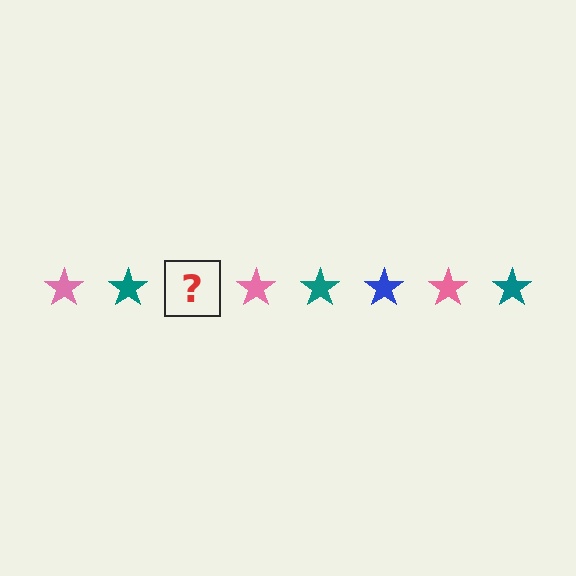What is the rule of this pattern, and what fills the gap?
The rule is that the pattern cycles through pink, teal, blue stars. The gap should be filled with a blue star.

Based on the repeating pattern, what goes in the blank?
The blank should be a blue star.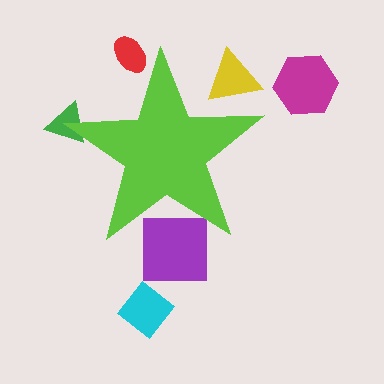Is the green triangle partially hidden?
Yes, the green triangle is partially hidden behind the lime star.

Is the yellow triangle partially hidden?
Yes, the yellow triangle is partially hidden behind the lime star.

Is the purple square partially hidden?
Yes, the purple square is partially hidden behind the lime star.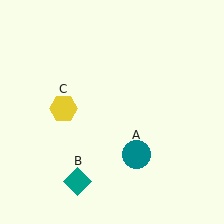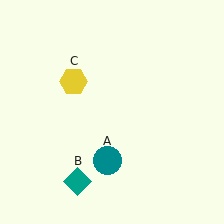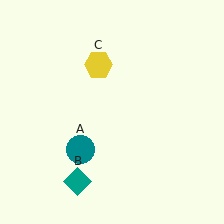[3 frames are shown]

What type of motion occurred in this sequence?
The teal circle (object A), yellow hexagon (object C) rotated clockwise around the center of the scene.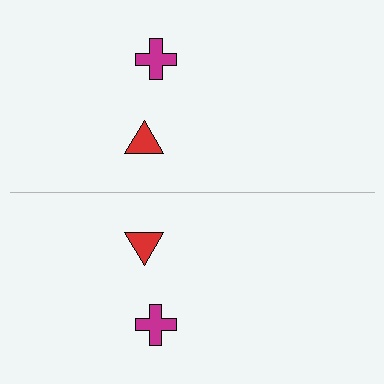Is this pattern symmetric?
Yes, this pattern has bilateral (reflection) symmetry.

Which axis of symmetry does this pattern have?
The pattern has a horizontal axis of symmetry running through the center of the image.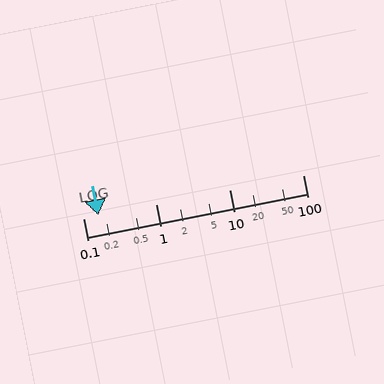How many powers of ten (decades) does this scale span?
The scale spans 3 decades, from 0.1 to 100.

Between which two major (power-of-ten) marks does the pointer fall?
The pointer is between 0.1 and 1.